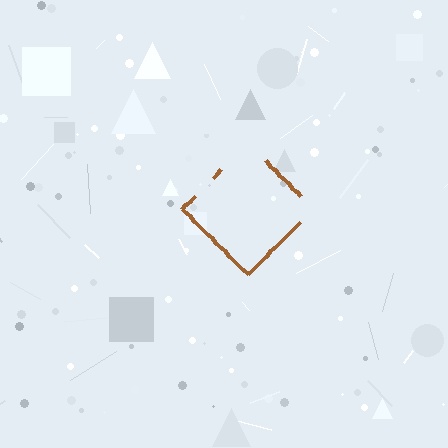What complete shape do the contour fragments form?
The contour fragments form a diamond.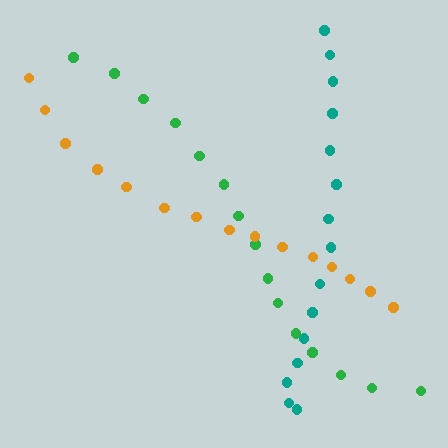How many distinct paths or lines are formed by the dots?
There are 3 distinct paths.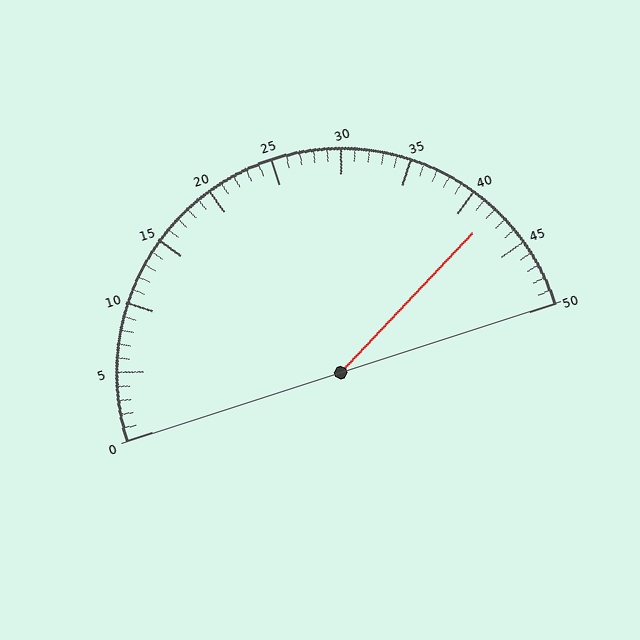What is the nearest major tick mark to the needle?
The nearest major tick mark is 40.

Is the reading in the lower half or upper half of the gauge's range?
The reading is in the upper half of the range (0 to 50).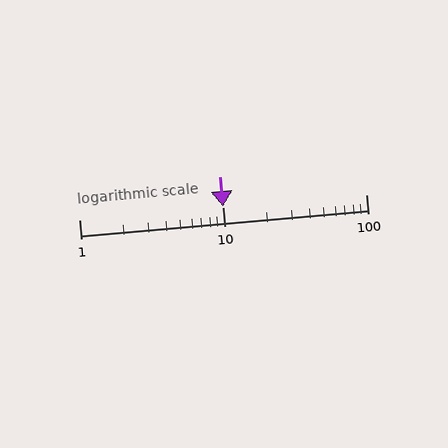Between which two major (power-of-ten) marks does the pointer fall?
The pointer is between 10 and 100.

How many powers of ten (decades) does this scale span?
The scale spans 2 decades, from 1 to 100.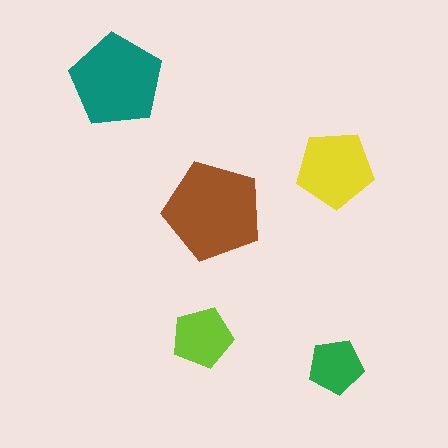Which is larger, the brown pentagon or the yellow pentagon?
The brown one.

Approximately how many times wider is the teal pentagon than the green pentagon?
About 1.5 times wider.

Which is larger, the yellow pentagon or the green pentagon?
The yellow one.